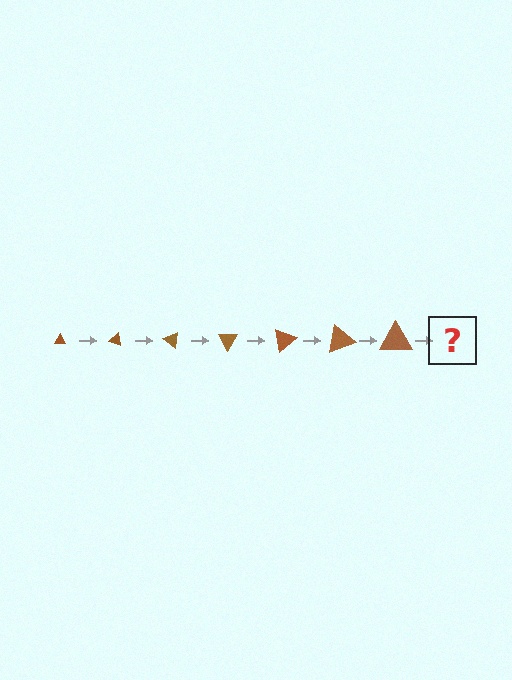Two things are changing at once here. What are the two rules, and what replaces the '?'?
The two rules are that the triangle grows larger each step and it rotates 20 degrees each step. The '?' should be a triangle, larger than the previous one and rotated 140 degrees from the start.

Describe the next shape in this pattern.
It should be a triangle, larger than the previous one and rotated 140 degrees from the start.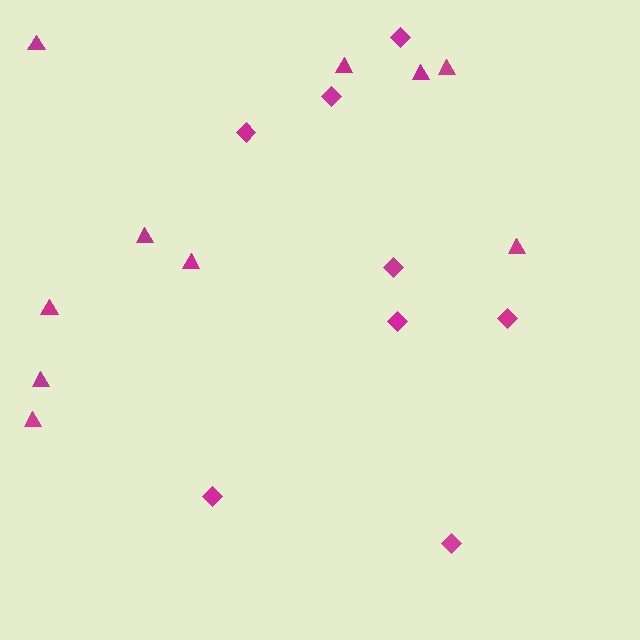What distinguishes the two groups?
There are 2 groups: one group of triangles (10) and one group of diamonds (8).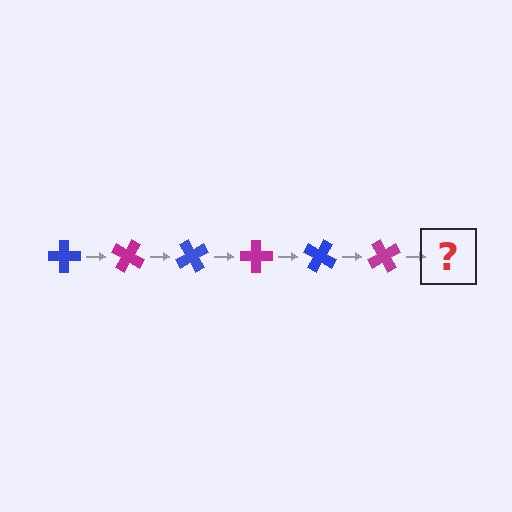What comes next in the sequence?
The next element should be a blue cross, rotated 180 degrees from the start.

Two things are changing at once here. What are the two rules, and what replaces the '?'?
The two rules are that it rotates 30 degrees each step and the color cycles through blue and magenta. The '?' should be a blue cross, rotated 180 degrees from the start.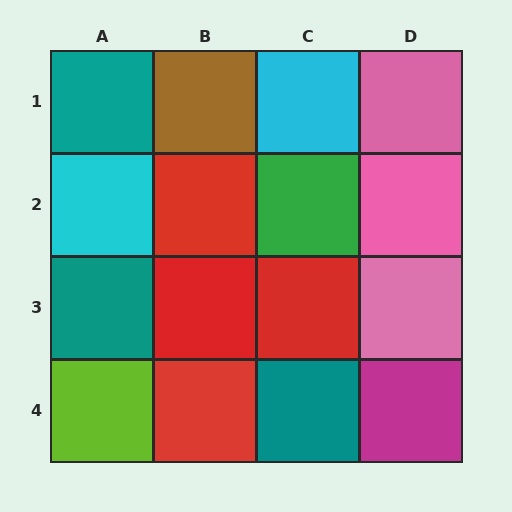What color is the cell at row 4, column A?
Lime.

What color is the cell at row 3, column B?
Red.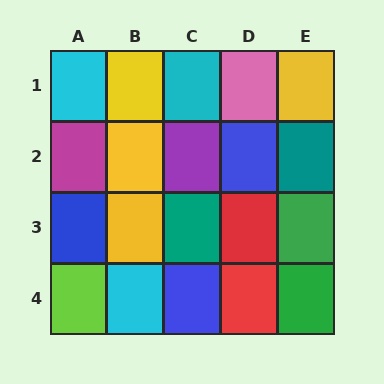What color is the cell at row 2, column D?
Blue.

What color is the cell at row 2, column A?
Magenta.